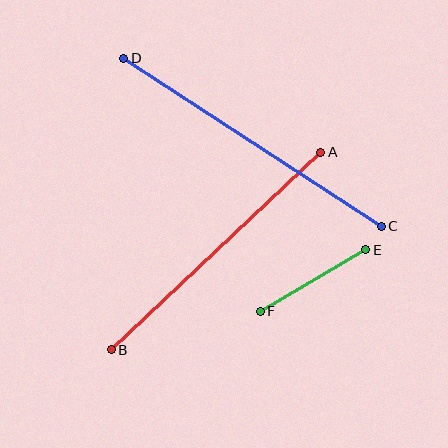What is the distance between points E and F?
The distance is approximately 122 pixels.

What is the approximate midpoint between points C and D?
The midpoint is at approximately (252, 142) pixels.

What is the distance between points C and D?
The distance is approximately 307 pixels.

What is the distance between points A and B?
The distance is approximately 288 pixels.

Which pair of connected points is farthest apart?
Points C and D are farthest apart.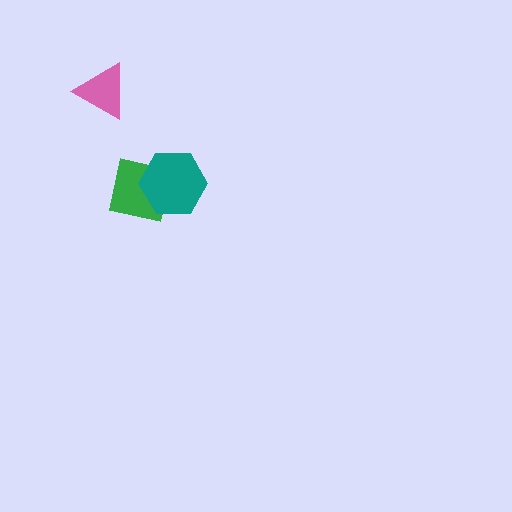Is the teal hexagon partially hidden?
No, no other shape covers it.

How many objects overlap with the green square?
1 object overlaps with the green square.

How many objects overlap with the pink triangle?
0 objects overlap with the pink triangle.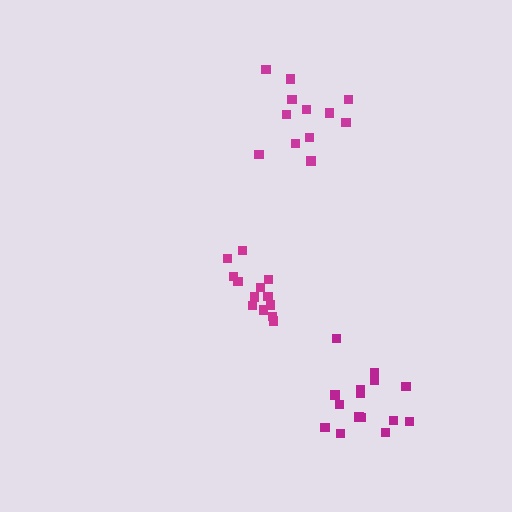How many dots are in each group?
Group 1: 15 dots, Group 2: 13 dots, Group 3: 12 dots (40 total).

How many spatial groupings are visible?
There are 3 spatial groupings.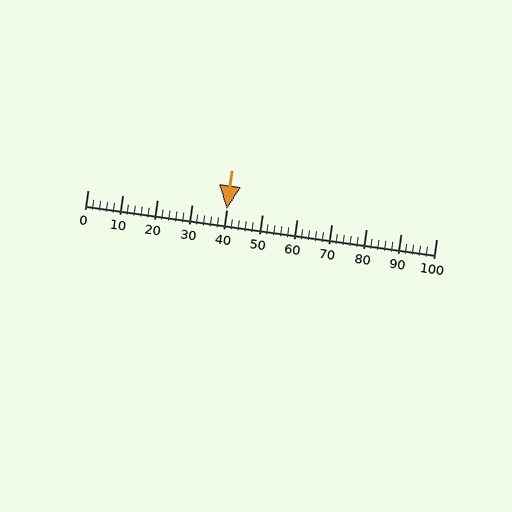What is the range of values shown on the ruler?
The ruler shows values from 0 to 100.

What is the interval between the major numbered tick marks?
The major tick marks are spaced 10 units apart.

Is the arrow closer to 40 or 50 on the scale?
The arrow is closer to 40.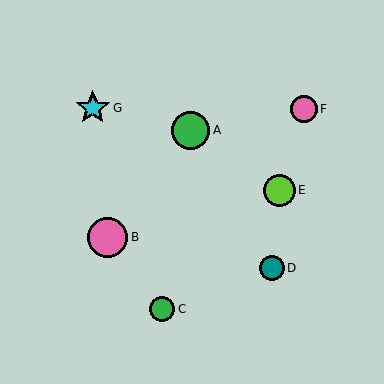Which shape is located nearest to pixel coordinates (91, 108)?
The cyan star (labeled G) at (93, 108) is nearest to that location.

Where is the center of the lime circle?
The center of the lime circle is at (279, 190).